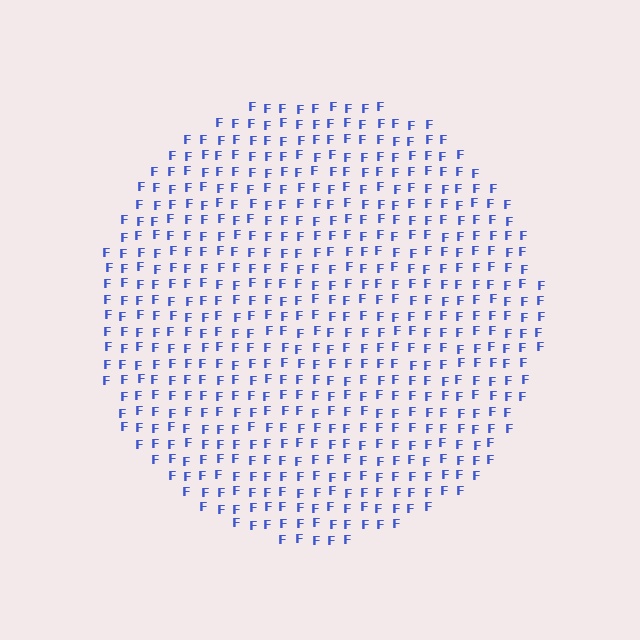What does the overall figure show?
The overall figure shows a circle.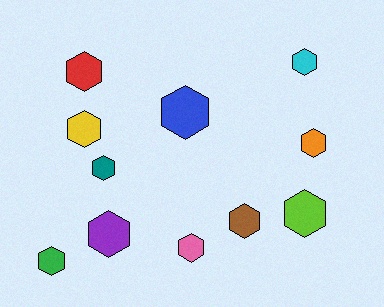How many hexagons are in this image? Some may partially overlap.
There are 11 hexagons.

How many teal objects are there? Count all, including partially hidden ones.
There is 1 teal object.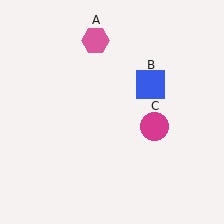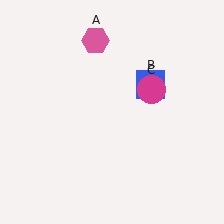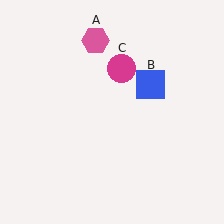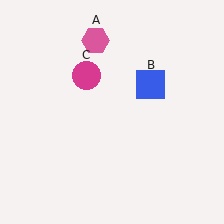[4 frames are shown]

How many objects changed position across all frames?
1 object changed position: magenta circle (object C).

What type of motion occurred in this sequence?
The magenta circle (object C) rotated counterclockwise around the center of the scene.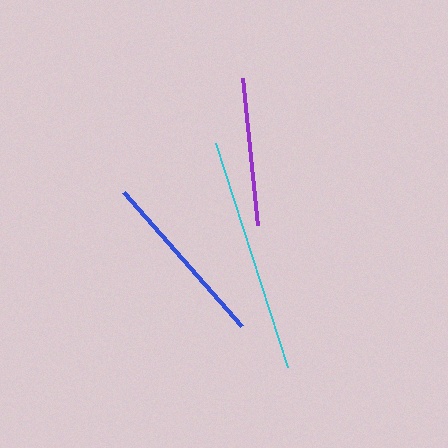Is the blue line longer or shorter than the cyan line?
The cyan line is longer than the blue line.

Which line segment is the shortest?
The purple line is the shortest at approximately 147 pixels.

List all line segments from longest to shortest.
From longest to shortest: cyan, blue, purple.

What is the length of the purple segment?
The purple segment is approximately 147 pixels long.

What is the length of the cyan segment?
The cyan segment is approximately 235 pixels long.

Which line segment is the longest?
The cyan line is the longest at approximately 235 pixels.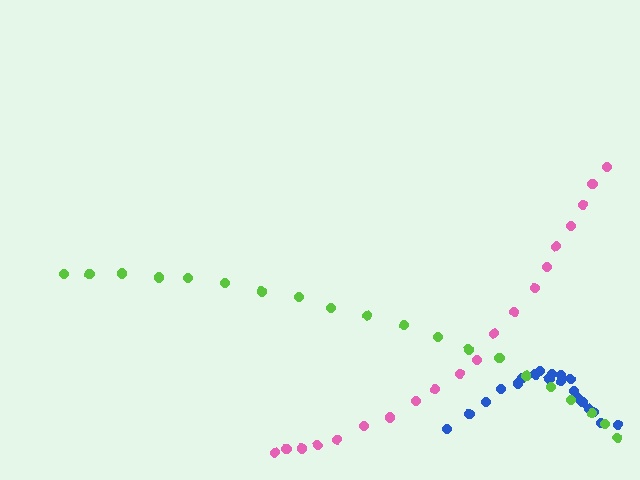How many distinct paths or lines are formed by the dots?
There are 3 distinct paths.